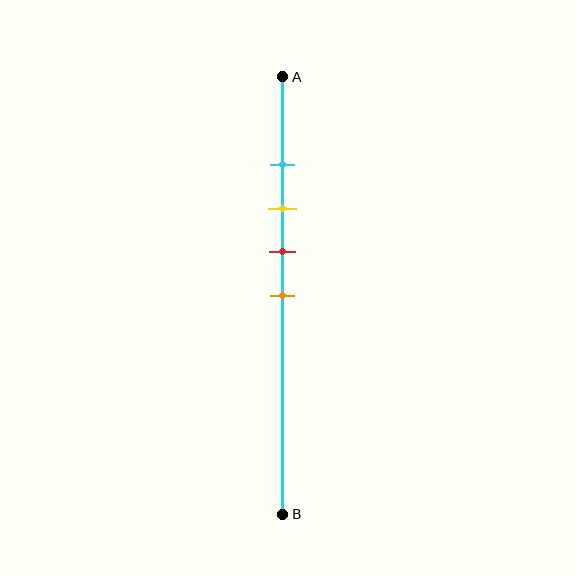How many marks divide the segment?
There are 4 marks dividing the segment.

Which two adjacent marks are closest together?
The cyan and yellow marks are the closest adjacent pair.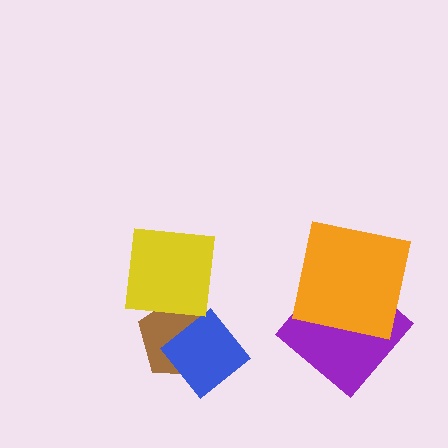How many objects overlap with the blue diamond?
1 object overlaps with the blue diamond.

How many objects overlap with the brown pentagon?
2 objects overlap with the brown pentagon.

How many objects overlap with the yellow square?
1 object overlaps with the yellow square.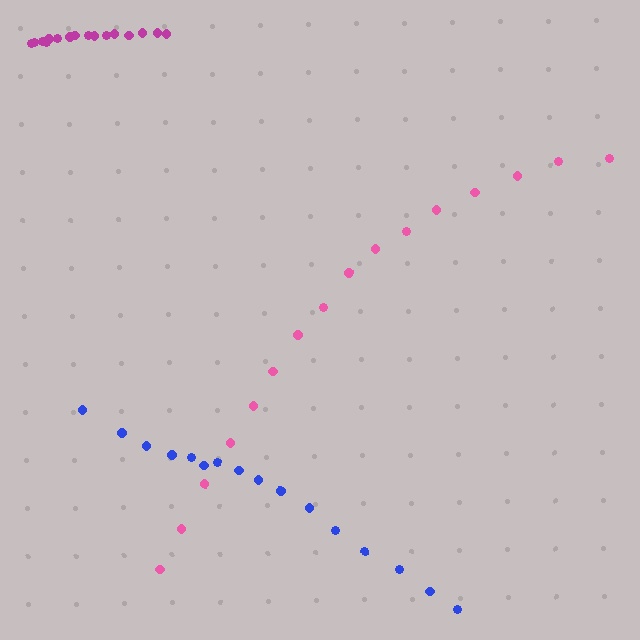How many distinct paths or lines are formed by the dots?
There are 3 distinct paths.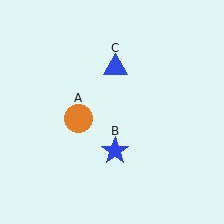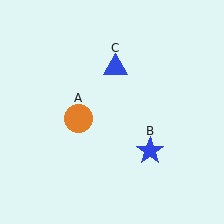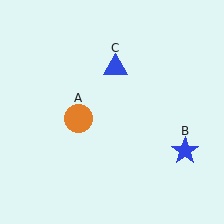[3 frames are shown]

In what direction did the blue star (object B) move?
The blue star (object B) moved right.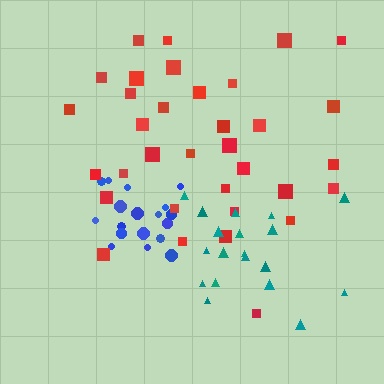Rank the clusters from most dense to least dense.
blue, teal, red.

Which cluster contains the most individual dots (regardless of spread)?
Red (34).